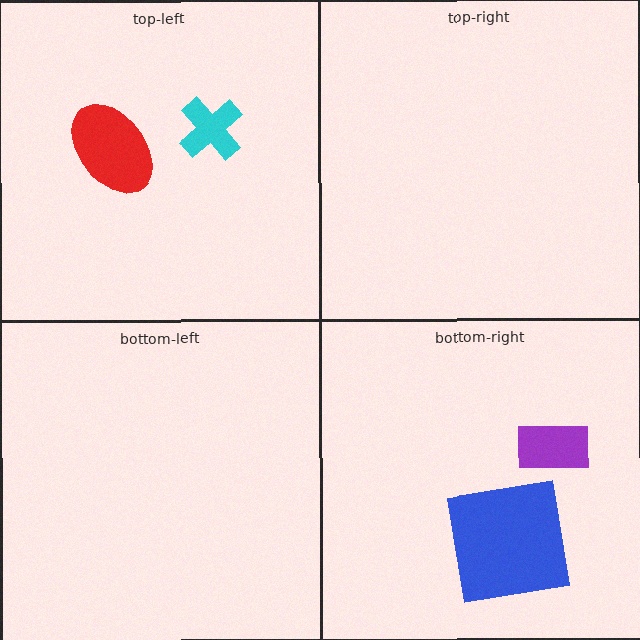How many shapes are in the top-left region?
2.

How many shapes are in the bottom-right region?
2.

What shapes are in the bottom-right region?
The blue square, the purple rectangle.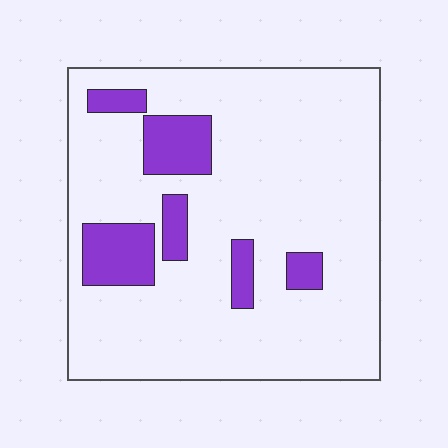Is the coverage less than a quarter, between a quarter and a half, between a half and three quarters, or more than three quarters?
Less than a quarter.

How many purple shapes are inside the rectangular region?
6.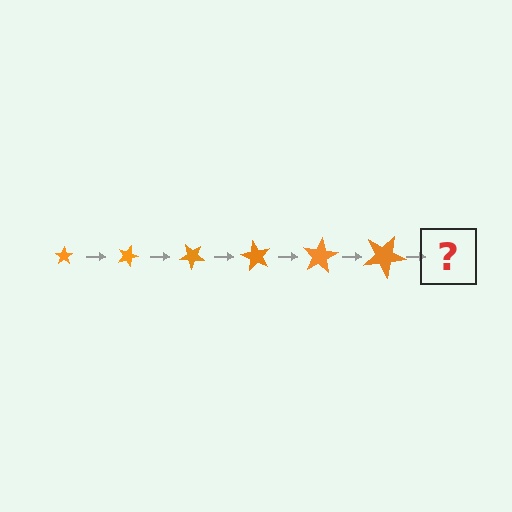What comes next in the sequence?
The next element should be a star, larger than the previous one and rotated 120 degrees from the start.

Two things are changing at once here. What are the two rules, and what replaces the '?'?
The two rules are that the star grows larger each step and it rotates 20 degrees each step. The '?' should be a star, larger than the previous one and rotated 120 degrees from the start.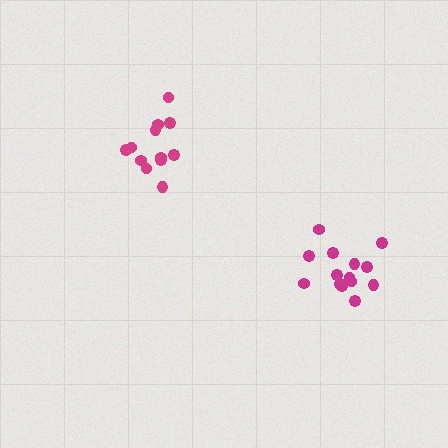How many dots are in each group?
Group 1: 14 dots, Group 2: 12 dots (26 total).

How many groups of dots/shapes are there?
There are 2 groups.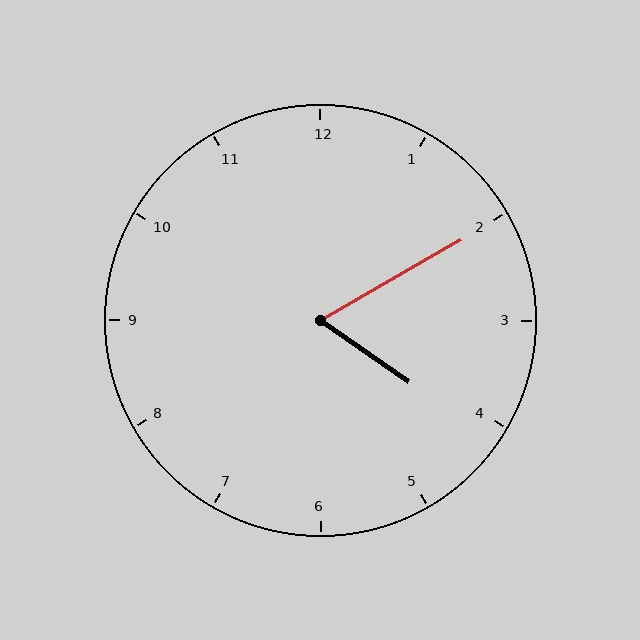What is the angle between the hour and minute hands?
Approximately 65 degrees.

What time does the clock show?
4:10.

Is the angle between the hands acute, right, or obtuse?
It is acute.